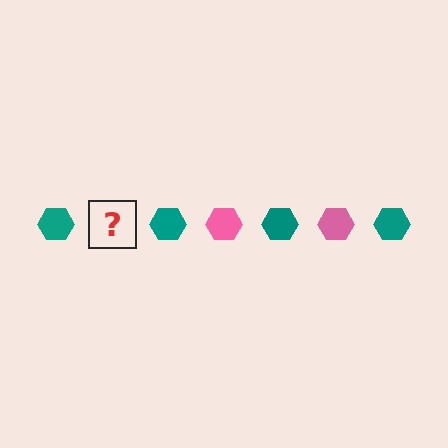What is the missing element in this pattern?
The missing element is a pink hexagon.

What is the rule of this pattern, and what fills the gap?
The rule is that the pattern cycles through teal, pink hexagons. The gap should be filled with a pink hexagon.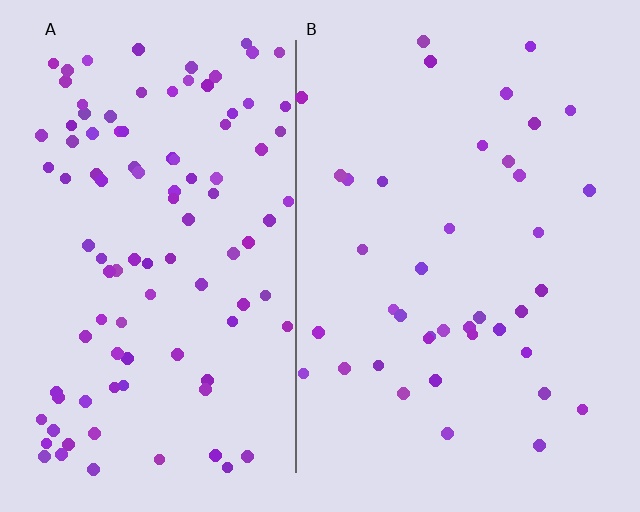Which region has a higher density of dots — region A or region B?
A (the left).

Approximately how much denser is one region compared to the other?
Approximately 2.5× — region A over region B.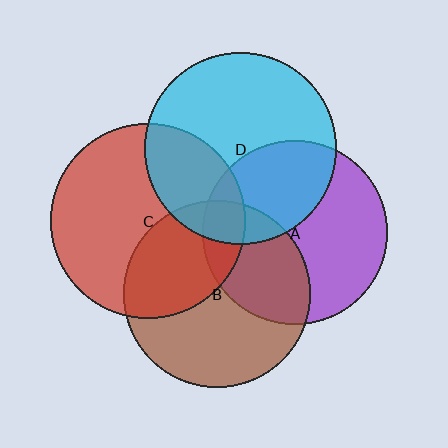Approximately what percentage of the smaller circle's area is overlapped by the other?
Approximately 40%.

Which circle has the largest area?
Circle C (red).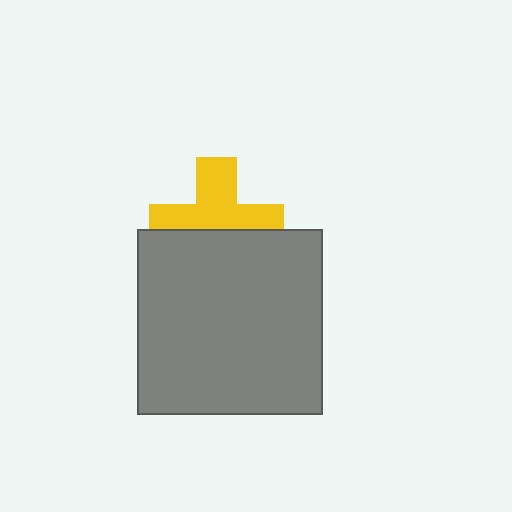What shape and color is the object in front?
The object in front is a gray square.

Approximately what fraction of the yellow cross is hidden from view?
Roughly 43% of the yellow cross is hidden behind the gray square.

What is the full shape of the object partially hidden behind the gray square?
The partially hidden object is a yellow cross.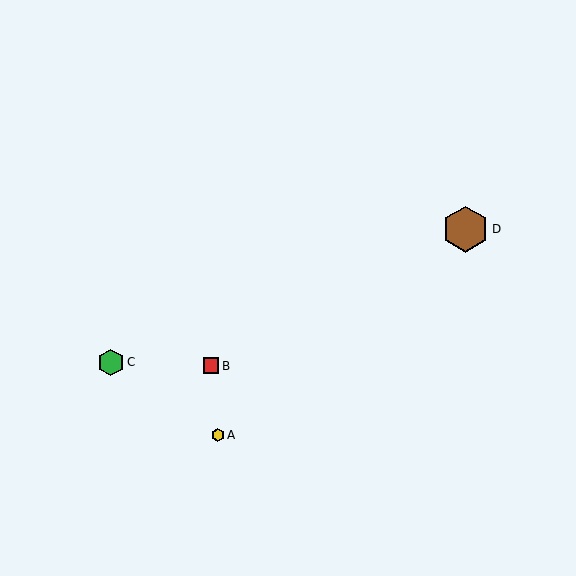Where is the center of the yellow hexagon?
The center of the yellow hexagon is at (218, 435).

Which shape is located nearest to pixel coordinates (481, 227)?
The brown hexagon (labeled D) at (466, 229) is nearest to that location.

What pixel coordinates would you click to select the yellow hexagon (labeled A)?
Click at (218, 435) to select the yellow hexagon A.